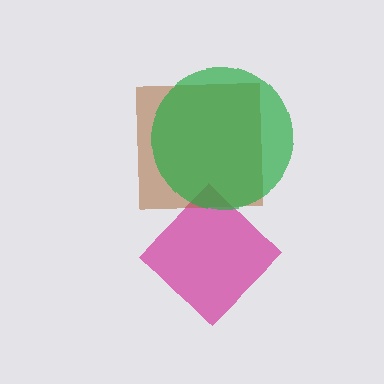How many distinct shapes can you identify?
There are 3 distinct shapes: a magenta diamond, a brown square, a green circle.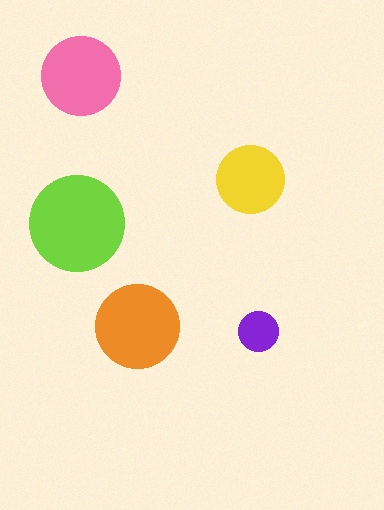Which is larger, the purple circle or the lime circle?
The lime one.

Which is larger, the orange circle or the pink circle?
The orange one.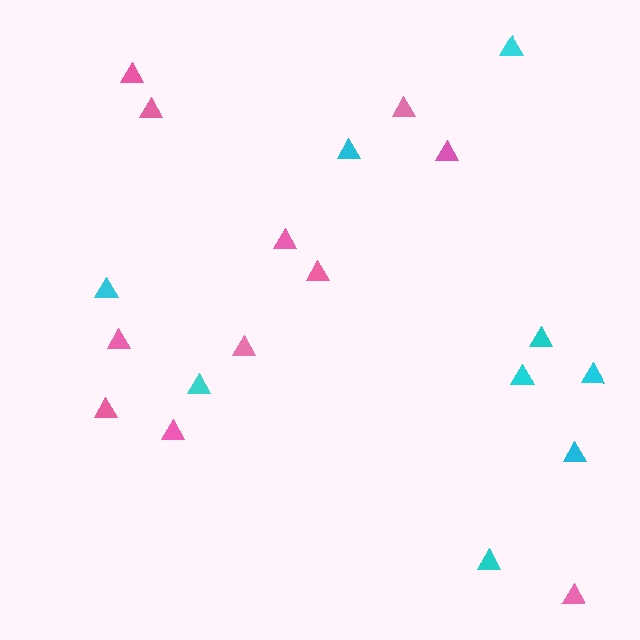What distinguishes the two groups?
There are 2 groups: one group of pink triangles (11) and one group of cyan triangles (9).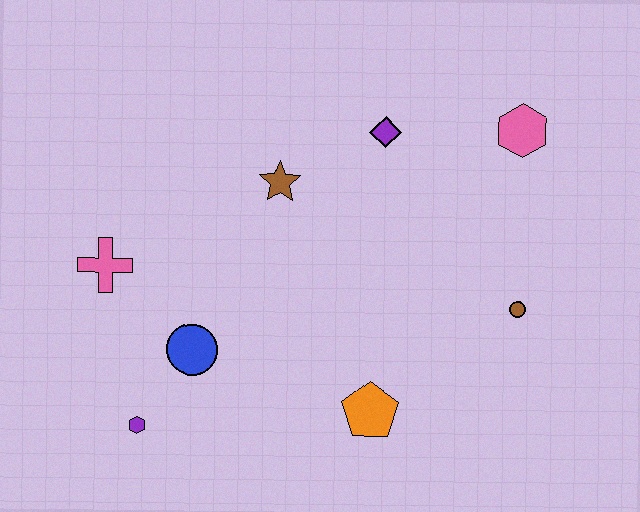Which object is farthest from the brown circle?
The pink cross is farthest from the brown circle.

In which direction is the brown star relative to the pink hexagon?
The brown star is to the left of the pink hexagon.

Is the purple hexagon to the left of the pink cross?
No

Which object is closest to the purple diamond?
The brown star is closest to the purple diamond.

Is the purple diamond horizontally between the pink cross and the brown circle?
Yes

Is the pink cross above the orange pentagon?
Yes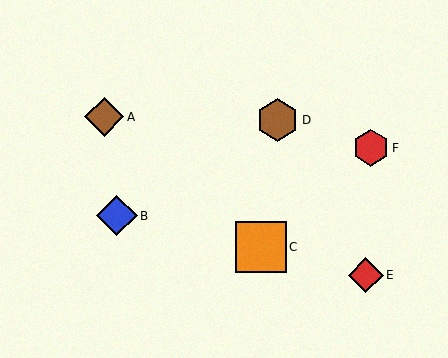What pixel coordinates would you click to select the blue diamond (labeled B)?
Click at (117, 216) to select the blue diamond B.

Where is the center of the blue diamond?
The center of the blue diamond is at (117, 216).